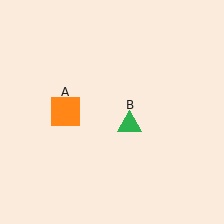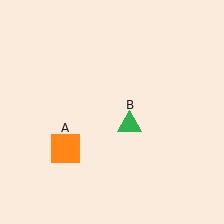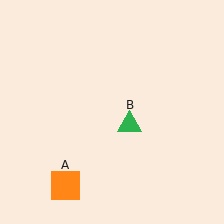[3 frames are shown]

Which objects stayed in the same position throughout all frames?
Green triangle (object B) remained stationary.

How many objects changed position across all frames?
1 object changed position: orange square (object A).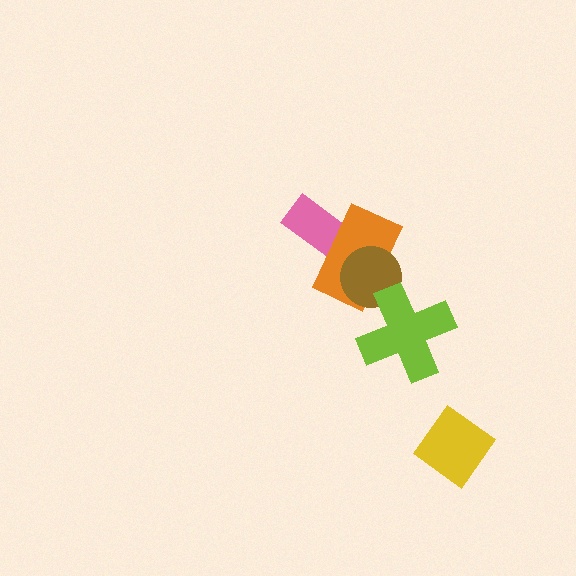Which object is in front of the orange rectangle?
The brown circle is in front of the orange rectangle.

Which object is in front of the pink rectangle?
The orange rectangle is in front of the pink rectangle.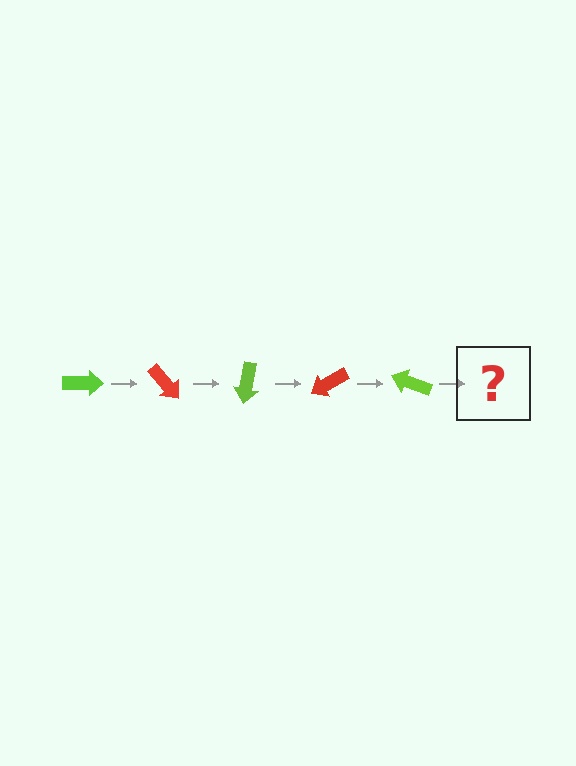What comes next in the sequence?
The next element should be a red arrow, rotated 250 degrees from the start.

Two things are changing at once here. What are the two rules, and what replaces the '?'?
The two rules are that it rotates 50 degrees each step and the color cycles through lime and red. The '?' should be a red arrow, rotated 250 degrees from the start.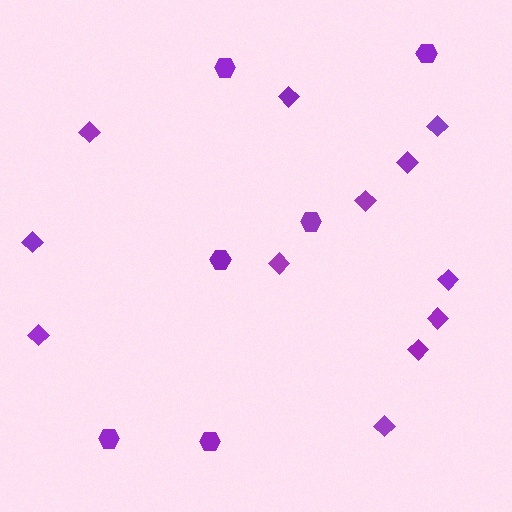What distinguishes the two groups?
There are 2 groups: one group of hexagons (6) and one group of diamonds (12).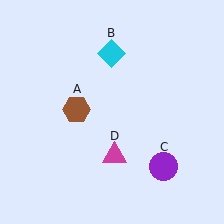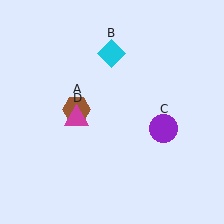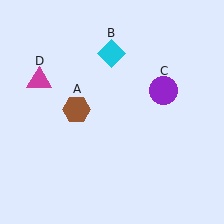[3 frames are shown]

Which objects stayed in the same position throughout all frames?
Brown hexagon (object A) and cyan diamond (object B) remained stationary.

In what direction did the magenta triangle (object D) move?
The magenta triangle (object D) moved up and to the left.